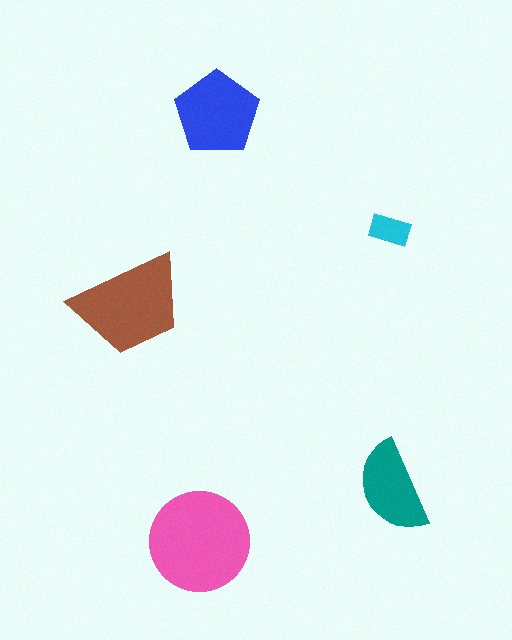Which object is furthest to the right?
The cyan rectangle is rightmost.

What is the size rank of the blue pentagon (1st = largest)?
3rd.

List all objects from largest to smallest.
The pink circle, the brown trapezoid, the blue pentagon, the teal semicircle, the cyan rectangle.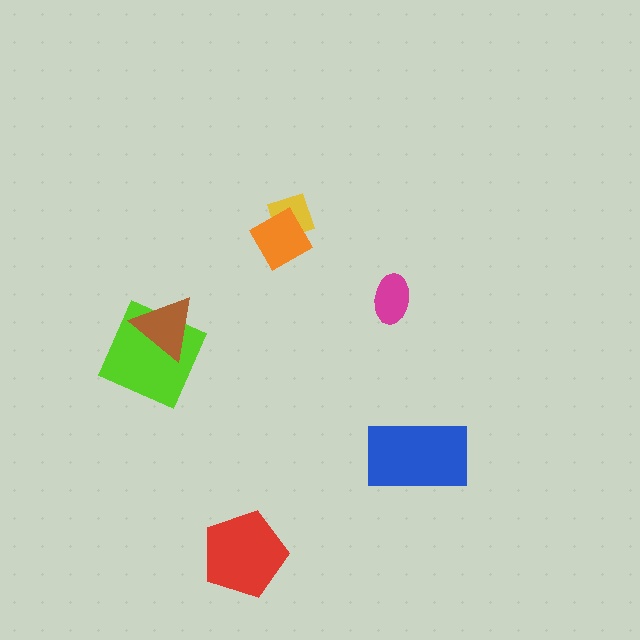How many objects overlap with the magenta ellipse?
0 objects overlap with the magenta ellipse.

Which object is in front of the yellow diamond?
The orange diamond is in front of the yellow diamond.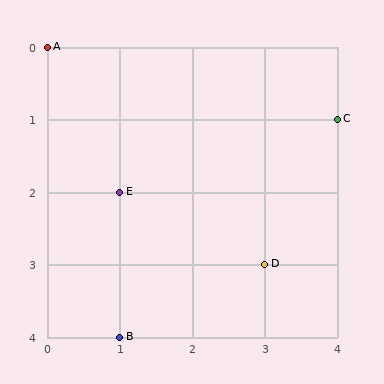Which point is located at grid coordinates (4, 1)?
Point C is at (4, 1).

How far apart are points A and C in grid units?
Points A and C are 4 columns and 1 row apart (about 4.1 grid units diagonally).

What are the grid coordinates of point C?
Point C is at grid coordinates (4, 1).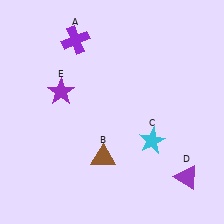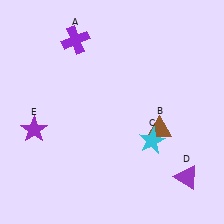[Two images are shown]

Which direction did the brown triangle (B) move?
The brown triangle (B) moved right.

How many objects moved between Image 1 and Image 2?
2 objects moved between the two images.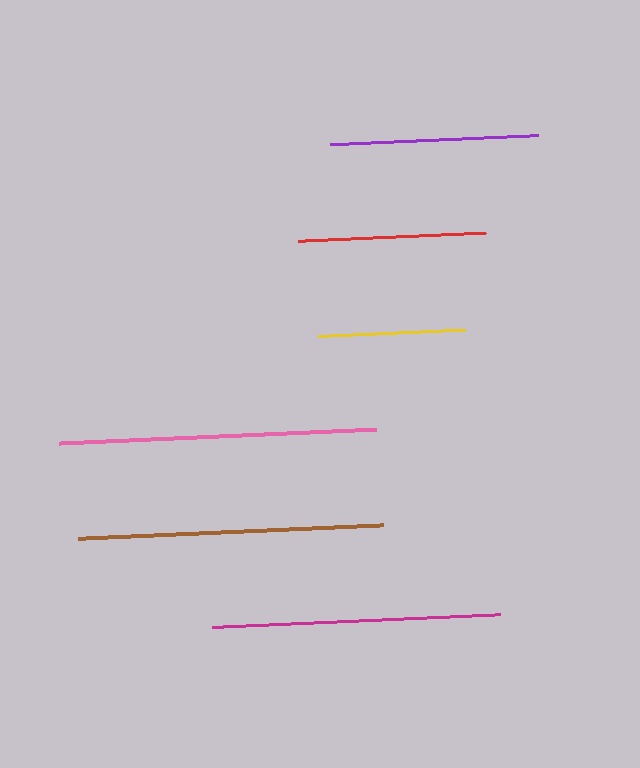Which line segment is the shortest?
The yellow line is the shortest at approximately 147 pixels.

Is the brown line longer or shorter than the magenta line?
The brown line is longer than the magenta line.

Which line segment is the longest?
The pink line is the longest at approximately 318 pixels.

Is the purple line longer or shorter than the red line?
The purple line is longer than the red line.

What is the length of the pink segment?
The pink segment is approximately 318 pixels long.